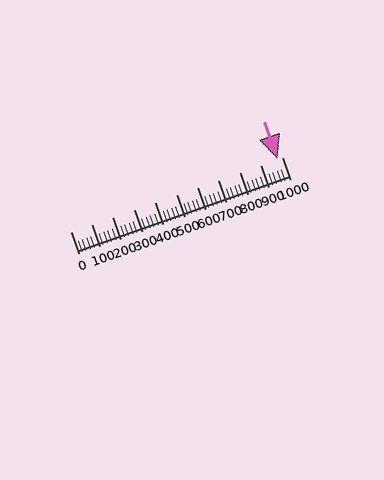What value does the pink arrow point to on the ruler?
The pink arrow points to approximately 980.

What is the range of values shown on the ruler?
The ruler shows values from 0 to 1000.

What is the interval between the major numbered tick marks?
The major tick marks are spaced 100 units apart.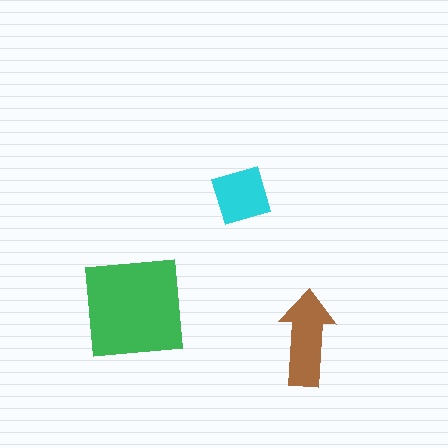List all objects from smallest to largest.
The cyan square, the brown arrow, the green square.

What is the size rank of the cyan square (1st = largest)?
3rd.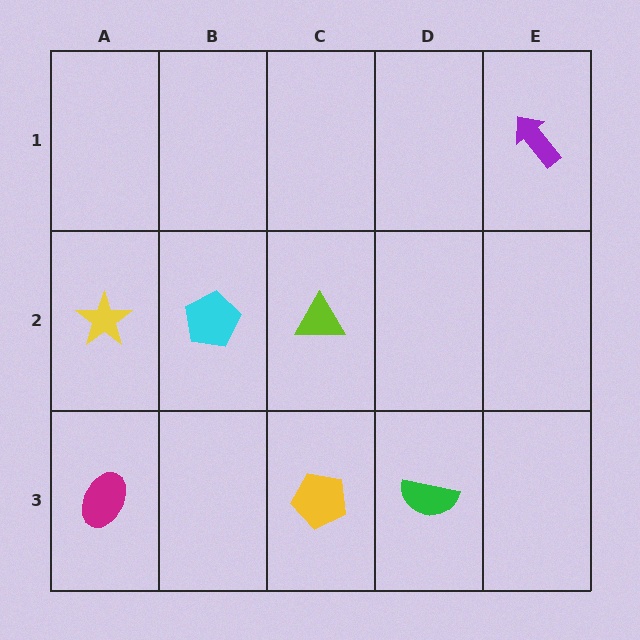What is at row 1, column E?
A purple arrow.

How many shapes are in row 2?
3 shapes.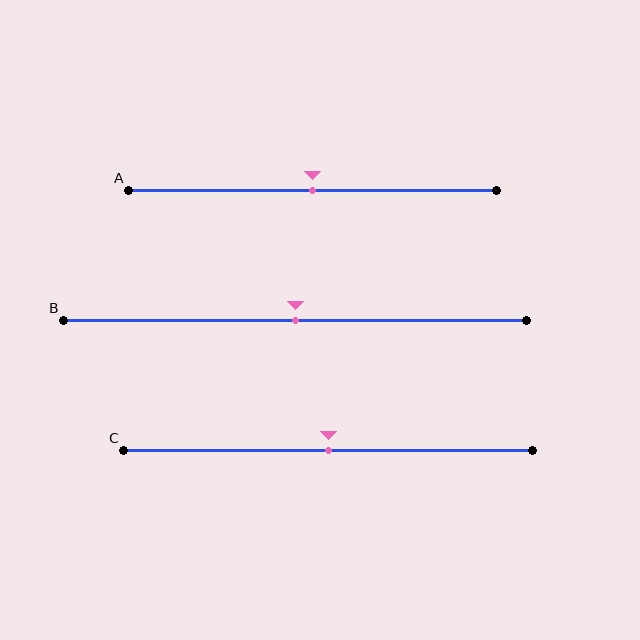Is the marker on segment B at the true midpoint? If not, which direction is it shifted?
Yes, the marker on segment B is at the true midpoint.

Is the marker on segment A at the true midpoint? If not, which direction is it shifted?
Yes, the marker on segment A is at the true midpoint.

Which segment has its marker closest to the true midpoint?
Segment A has its marker closest to the true midpoint.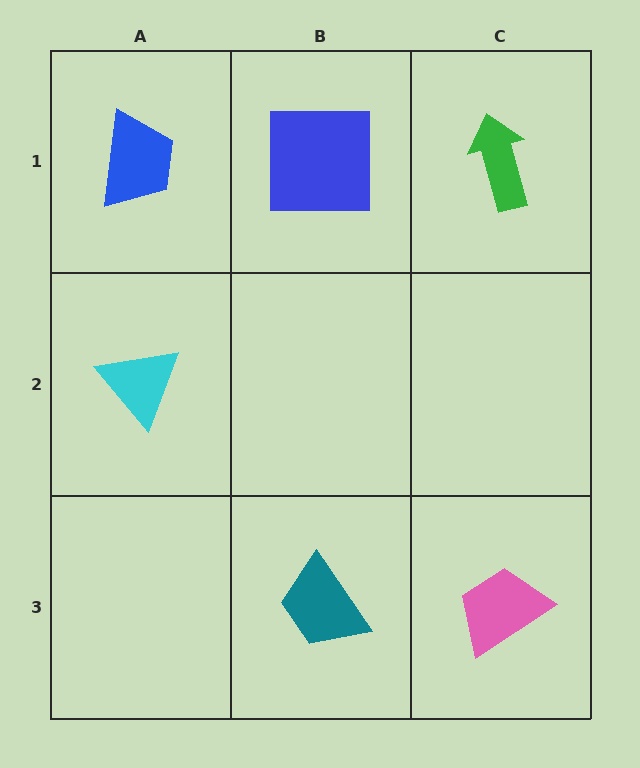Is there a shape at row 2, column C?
No, that cell is empty.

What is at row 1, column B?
A blue square.